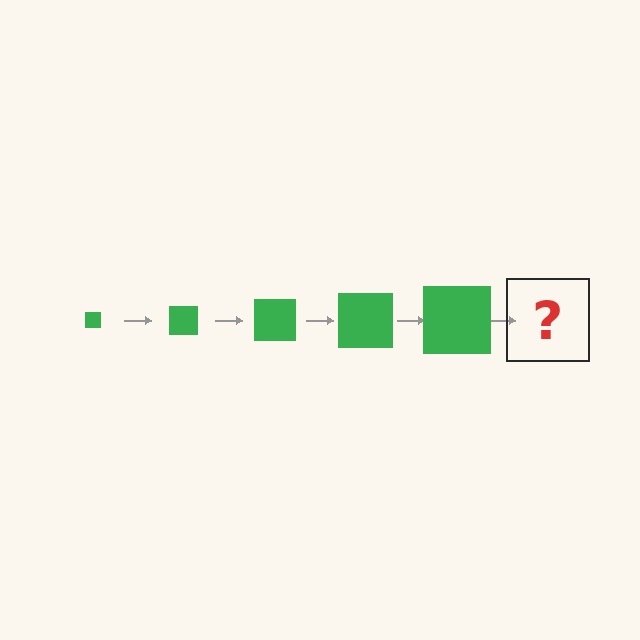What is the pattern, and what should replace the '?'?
The pattern is that the square gets progressively larger each step. The '?' should be a green square, larger than the previous one.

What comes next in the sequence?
The next element should be a green square, larger than the previous one.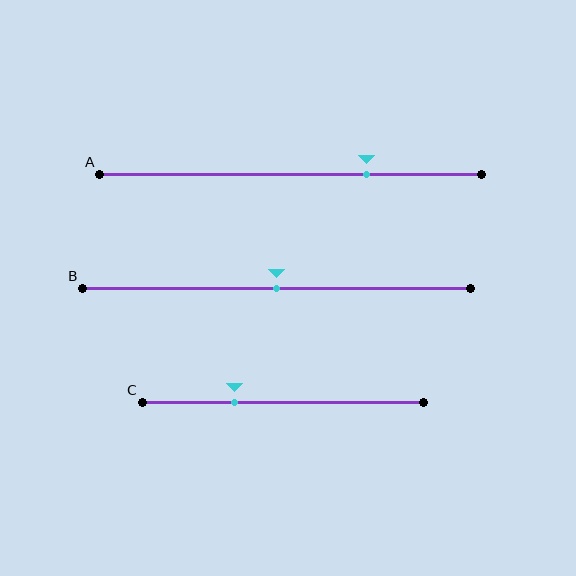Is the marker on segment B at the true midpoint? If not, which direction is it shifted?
Yes, the marker on segment B is at the true midpoint.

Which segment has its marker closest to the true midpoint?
Segment B has its marker closest to the true midpoint.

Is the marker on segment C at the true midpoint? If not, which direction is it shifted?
No, the marker on segment C is shifted to the left by about 17% of the segment length.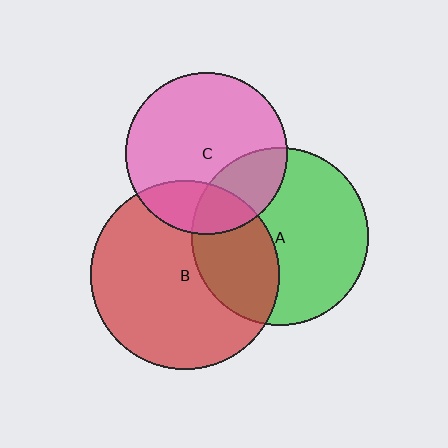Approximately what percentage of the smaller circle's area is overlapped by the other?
Approximately 25%.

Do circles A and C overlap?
Yes.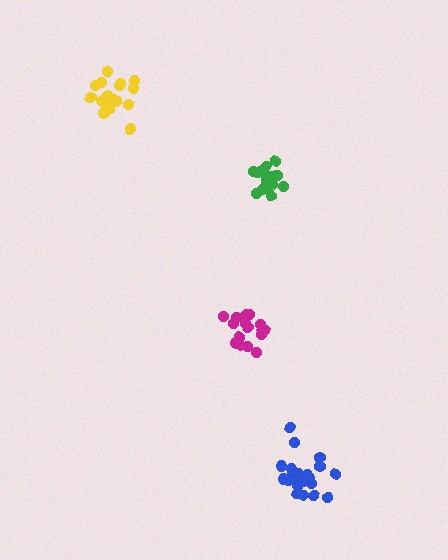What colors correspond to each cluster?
The clusters are colored: magenta, blue, green, yellow.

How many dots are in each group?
Group 1: 18 dots, Group 2: 21 dots, Group 3: 15 dots, Group 4: 18 dots (72 total).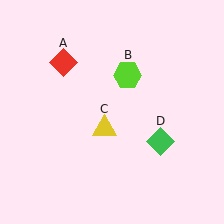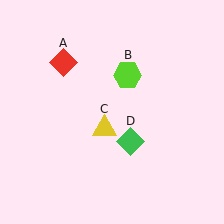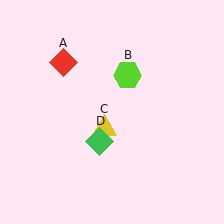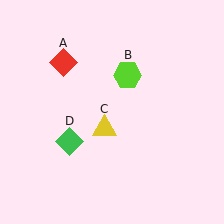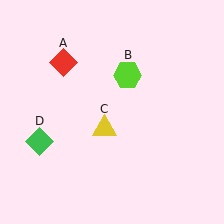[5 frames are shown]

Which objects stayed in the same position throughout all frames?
Red diamond (object A) and lime hexagon (object B) and yellow triangle (object C) remained stationary.